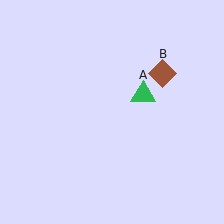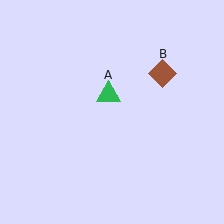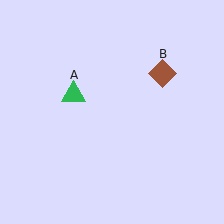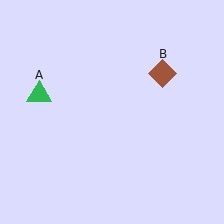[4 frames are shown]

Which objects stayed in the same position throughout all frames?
Brown diamond (object B) remained stationary.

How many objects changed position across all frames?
1 object changed position: green triangle (object A).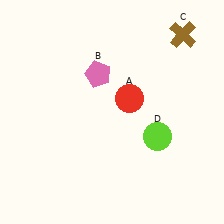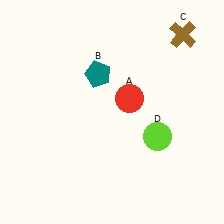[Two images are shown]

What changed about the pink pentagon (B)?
In Image 1, B is pink. In Image 2, it changed to teal.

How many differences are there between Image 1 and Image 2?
There is 1 difference between the two images.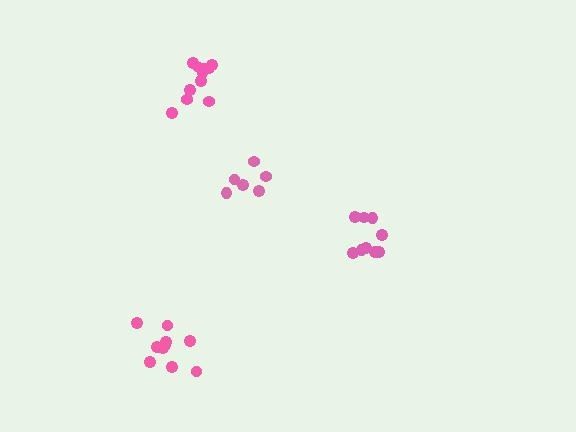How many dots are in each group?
Group 1: 9 dots, Group 2: 10 dots, Group 3: 6 dots, Group 4: 11 dots (36 total).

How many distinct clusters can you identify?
There are 4 distinct clusters.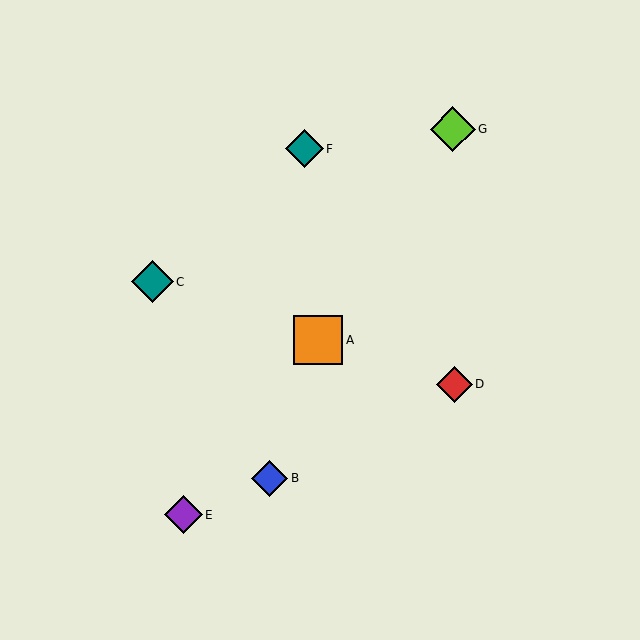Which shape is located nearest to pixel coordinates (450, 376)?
The red diamond (labeled D) at (454, 384) is nearest to that location.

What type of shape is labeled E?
Shape E is a purple diamond.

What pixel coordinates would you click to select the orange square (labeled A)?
Click at (318, 340) to select the orange square A.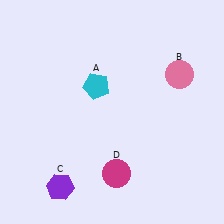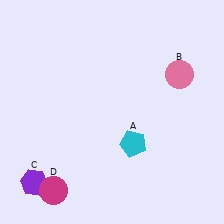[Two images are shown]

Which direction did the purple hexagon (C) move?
The purple hexagon (C) moved left.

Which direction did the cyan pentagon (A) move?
The cyan pentagon (A) moved down.